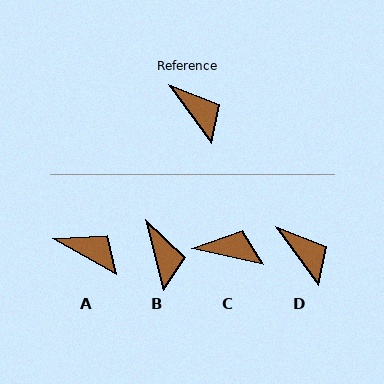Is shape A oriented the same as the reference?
No, it is off by about 25 degrees.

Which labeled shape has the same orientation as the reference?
D.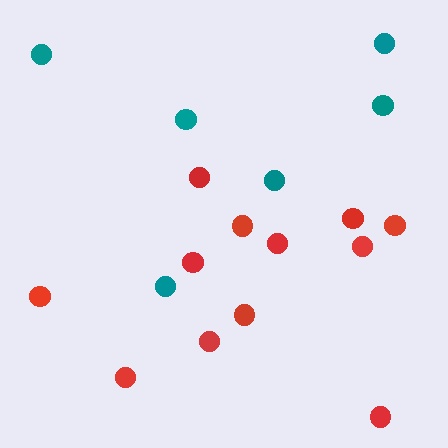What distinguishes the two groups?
There are 2 groups: one group of teal circles (6) and one group of red circles (12).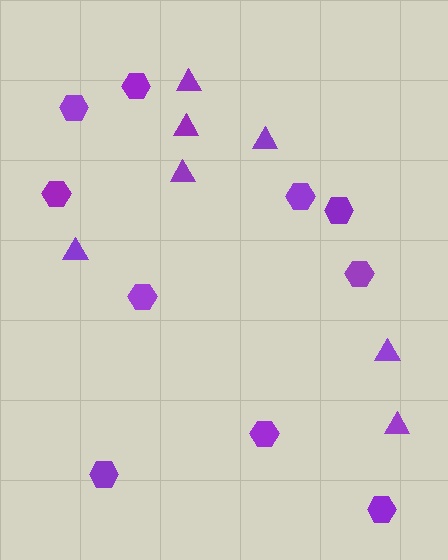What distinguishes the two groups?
There are 2 groups: one group of triangles (7) and one group of hexagons (10).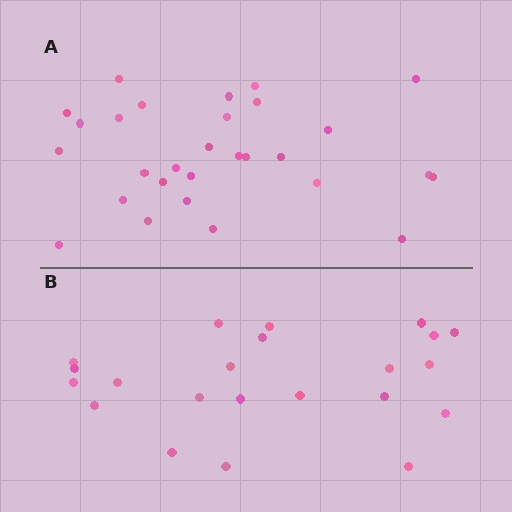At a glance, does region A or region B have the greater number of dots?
Region A (the top region) has more dots.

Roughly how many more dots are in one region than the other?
Region A has roughly 8 or so more dots than region B.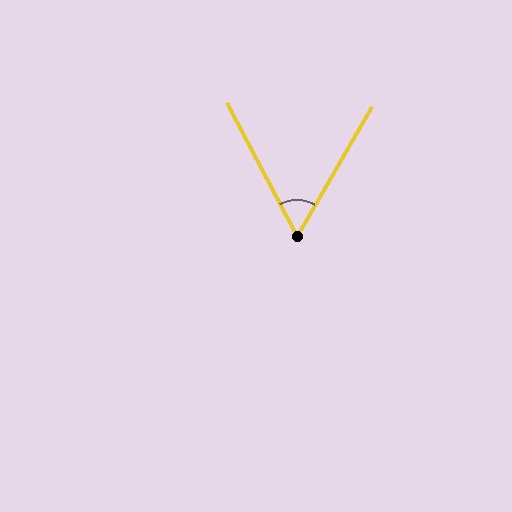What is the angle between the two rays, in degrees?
Approximately 57 degrees.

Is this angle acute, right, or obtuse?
It is acute.